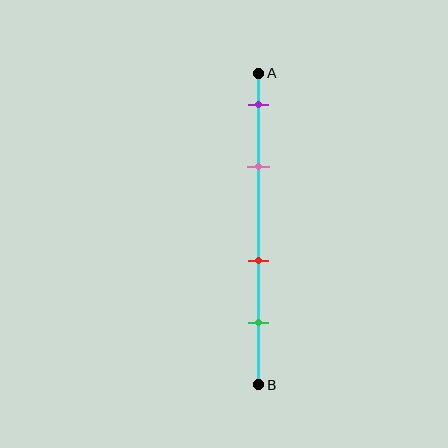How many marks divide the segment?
There are 4 marks dividing the segment.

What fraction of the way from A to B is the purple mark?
The purple mark is approximately 10% (0.1) of the way from A to B.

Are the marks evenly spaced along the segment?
No, the marks are not evenly spaced.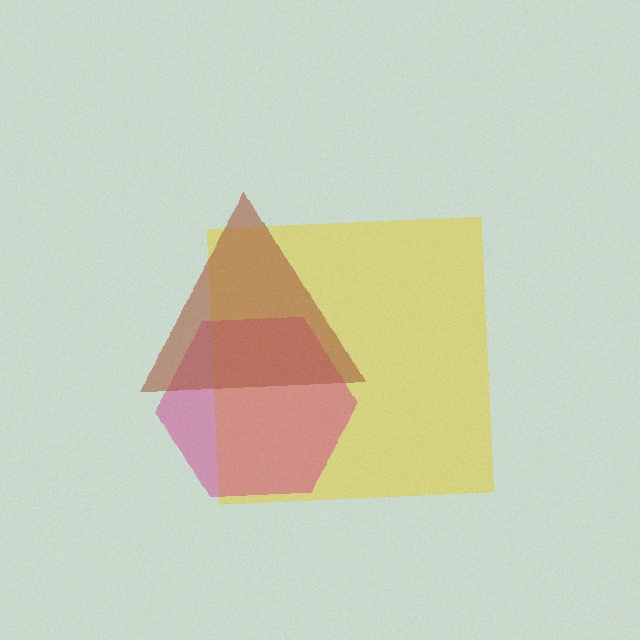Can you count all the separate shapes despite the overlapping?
Yes, there are 3 separate shapes.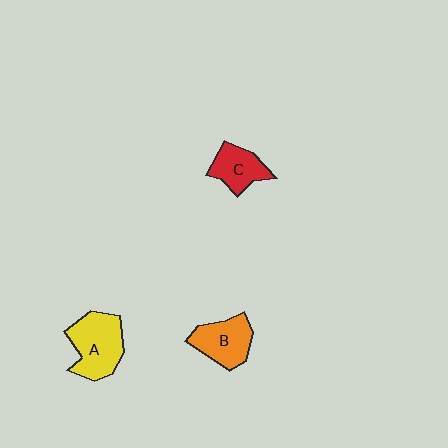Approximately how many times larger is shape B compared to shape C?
Approximately 1.2 times.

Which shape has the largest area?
Shape A (yellow).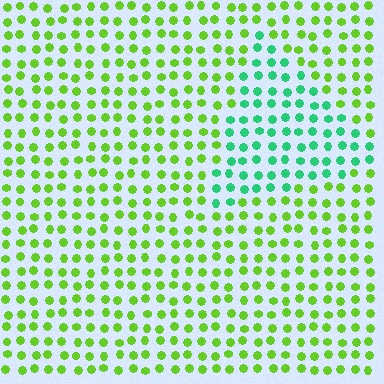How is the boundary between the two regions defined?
The boundary is defined purely by a slight shift in hue (about 51 degrees). Spacing, size, and orientation are identical on both sides.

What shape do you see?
I see a triangle.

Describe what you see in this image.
The image is filled with small lime elements in a uniform arrangement. A triangle-shaped region is visible where the elements are tinted to a slightly different hue, forming a subtle color boundary.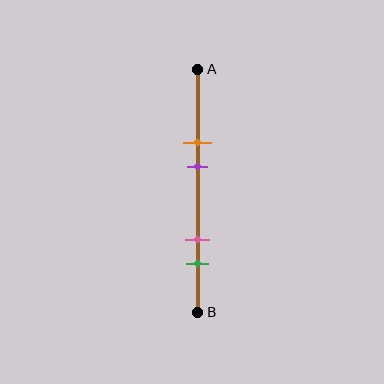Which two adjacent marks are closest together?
The orange and purple marks are the closest adjacent pair.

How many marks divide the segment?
There are 4 marks dividing the segment.